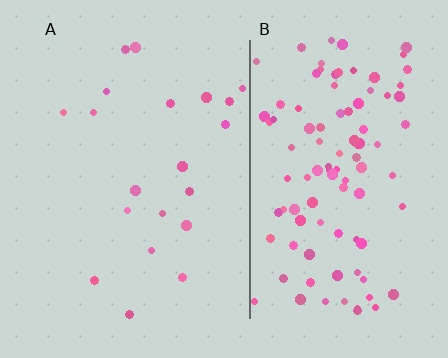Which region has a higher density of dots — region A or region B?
B (the right).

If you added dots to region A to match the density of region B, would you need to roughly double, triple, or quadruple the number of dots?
Approximately quadruple.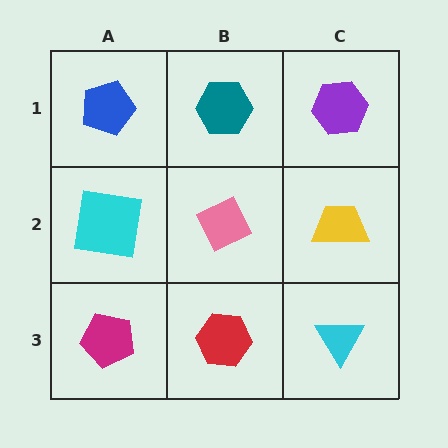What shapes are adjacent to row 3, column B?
A pink diamond (row 2, column B), a magenta pentagon (row 3, column A), a cyan triangle (row 3, column C).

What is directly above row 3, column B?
A pink diamond.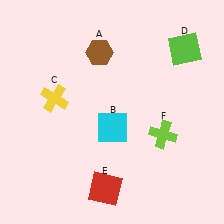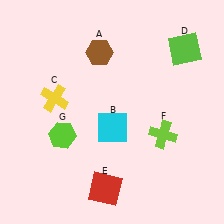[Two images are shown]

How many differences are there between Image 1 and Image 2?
There is 1 difference between the two images.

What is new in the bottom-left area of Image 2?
A lime hexagon (G) was added in the bottom-left area of Image 2.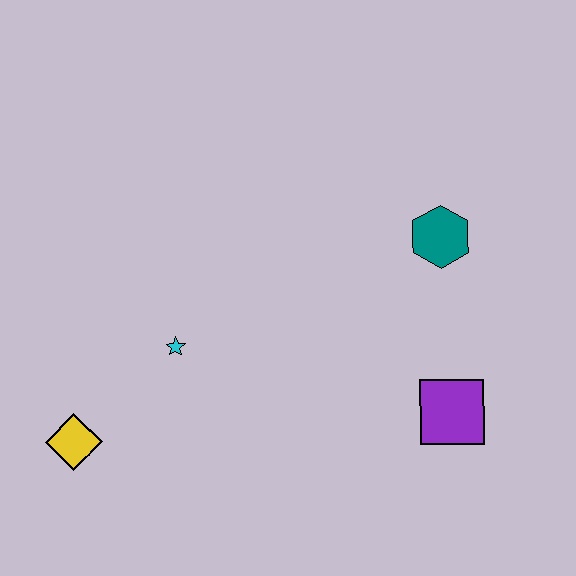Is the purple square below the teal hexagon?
Yes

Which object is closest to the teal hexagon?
The purple square is closest to the teal hexagon.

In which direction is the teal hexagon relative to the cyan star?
The teal hexagon is to the right of the cyan star.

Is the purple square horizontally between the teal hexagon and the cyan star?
No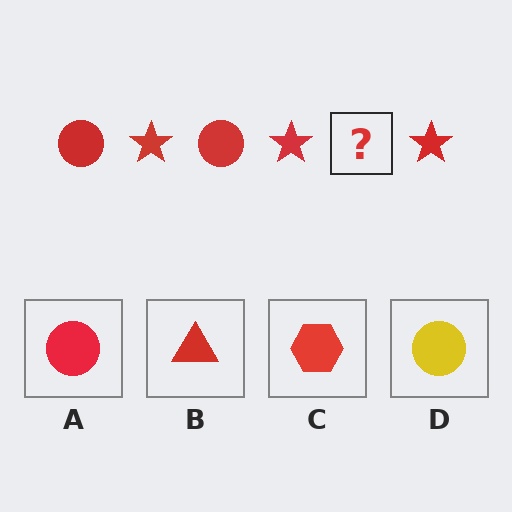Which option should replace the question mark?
Option A.